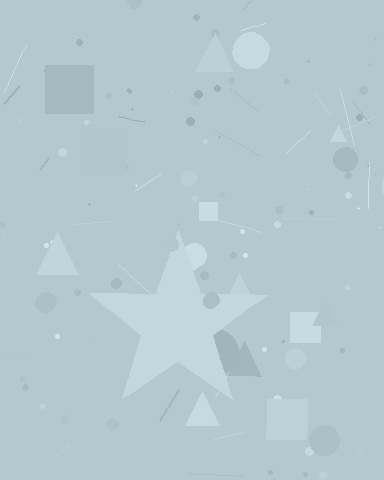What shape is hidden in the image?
A star is hidden in the image.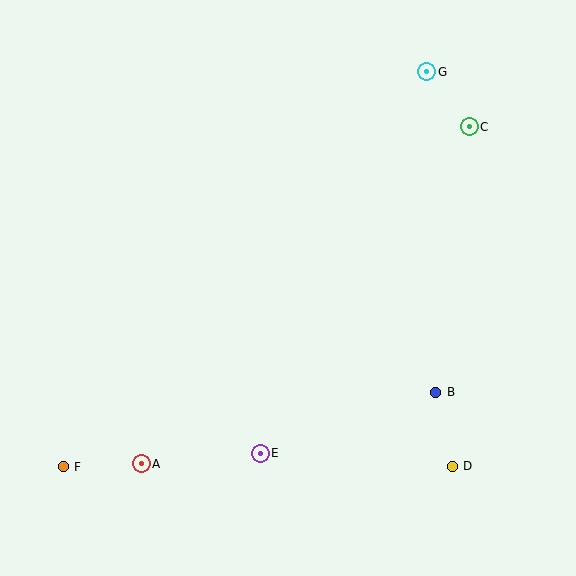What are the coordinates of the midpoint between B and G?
The midpoint between B and G is at (431, 232).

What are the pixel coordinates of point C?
Point C is at (469, 127).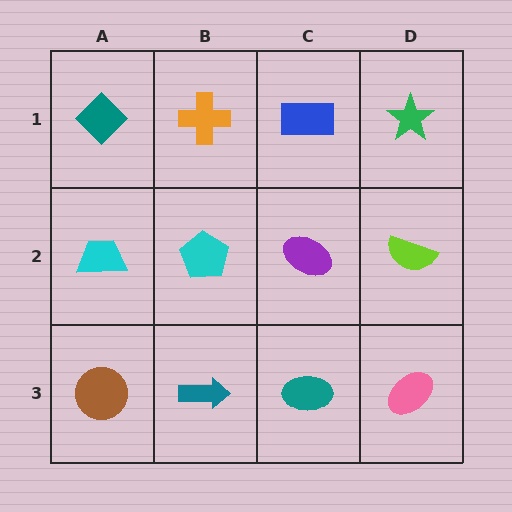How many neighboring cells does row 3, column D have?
2.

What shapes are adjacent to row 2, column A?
A teal diamond (row 1, column A), a brown circle (row 3, column A), a cyan pentagon (row 2, column B).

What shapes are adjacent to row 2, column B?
An orange cross (row 1, column B), a teal arrow (row 3, column B), a cyan trapezoid (row 2, column A), a purple ellipse (row 2, column C).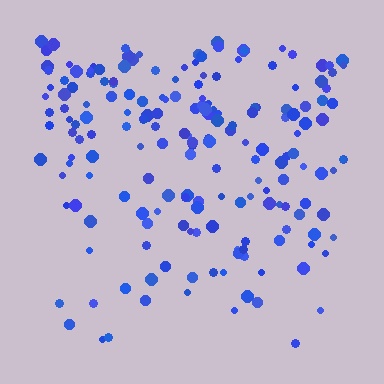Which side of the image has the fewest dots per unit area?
The bottom.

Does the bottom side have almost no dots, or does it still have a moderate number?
Still a moderate number, just noticeably fewer than the top.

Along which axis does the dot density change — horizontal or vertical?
Vertical.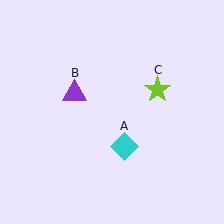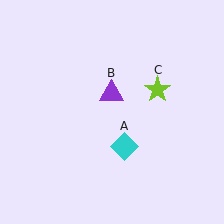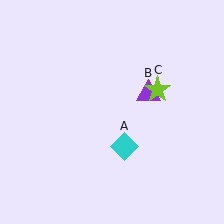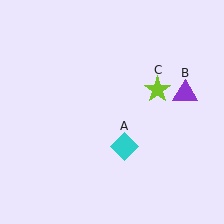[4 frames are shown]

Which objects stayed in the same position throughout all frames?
Cyan diamond (object A) and lime star (object C) remained stationary.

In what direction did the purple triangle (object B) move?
The purple triangle (object B) moved right.